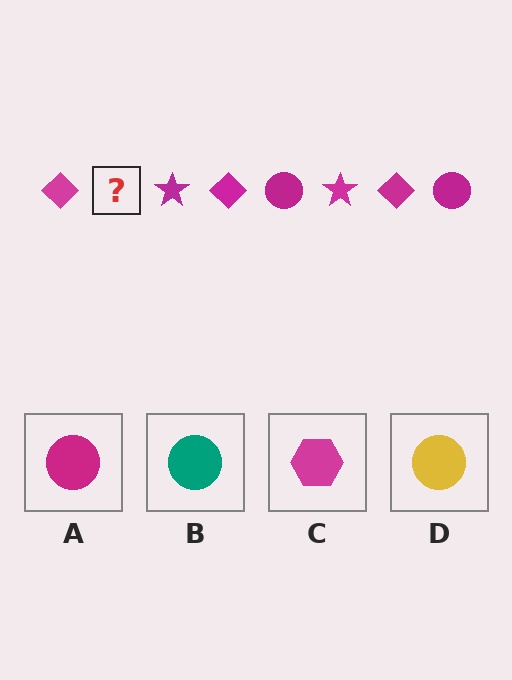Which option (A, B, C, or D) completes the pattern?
A.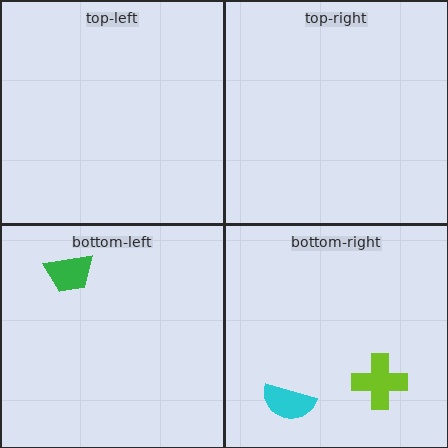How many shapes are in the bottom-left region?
1.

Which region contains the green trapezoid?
The bottom-left region.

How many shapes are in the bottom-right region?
2.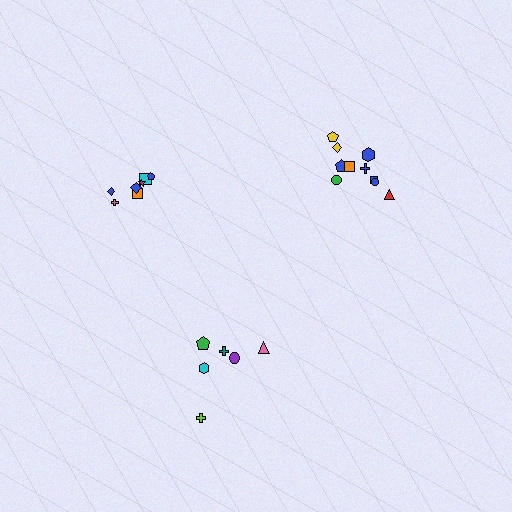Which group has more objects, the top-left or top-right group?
The top-right group.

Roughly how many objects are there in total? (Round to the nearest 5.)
Roughly 25 objects in total.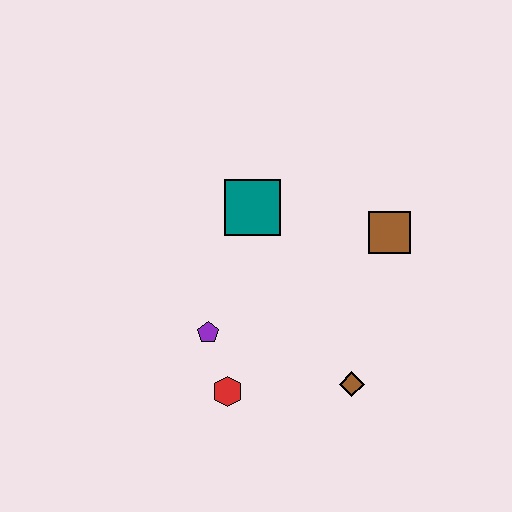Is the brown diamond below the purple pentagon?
Yes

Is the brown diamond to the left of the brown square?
Yes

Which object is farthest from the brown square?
The red hexagon is farthest from the brown square.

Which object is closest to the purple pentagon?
The red hexagon is closest to the purple pentagon.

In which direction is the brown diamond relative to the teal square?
The brown diamond is below the teal square.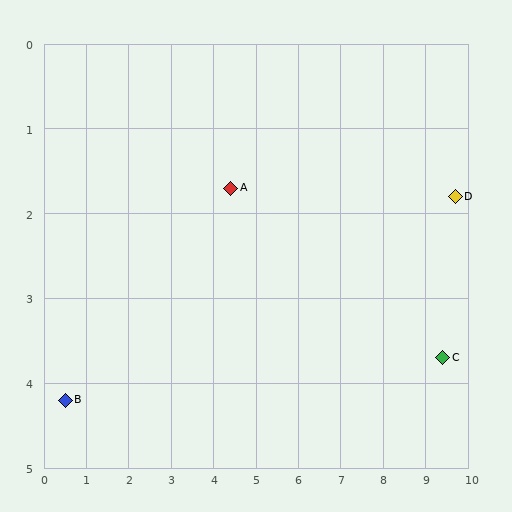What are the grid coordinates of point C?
Point C is at approximately (9.4, 3.7).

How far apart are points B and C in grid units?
Points B and C are about 8.9 grid units apart.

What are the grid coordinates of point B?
Point B is at approximately (0.5, 4.2).